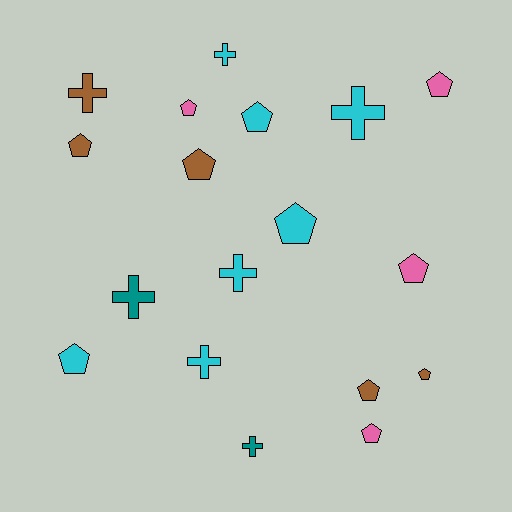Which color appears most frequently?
Cyan, with 7 objects.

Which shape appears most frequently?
Pentagon, with 11 objects.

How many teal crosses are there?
There are 2 teal crosses.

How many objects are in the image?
There are 18 objects.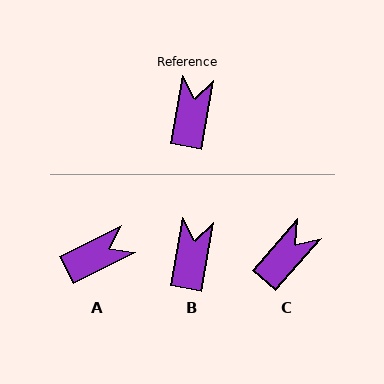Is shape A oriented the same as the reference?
No, it is off by about 54 degrees.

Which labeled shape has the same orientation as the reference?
B.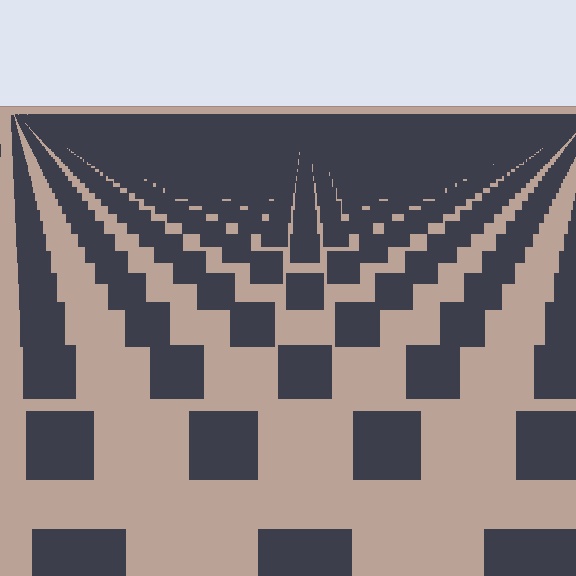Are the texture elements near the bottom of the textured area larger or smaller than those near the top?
Larger. Near the bottom, elements are closer to the viewer and appear at a bigger on-screen size.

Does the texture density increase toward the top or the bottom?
Density increases toward the top.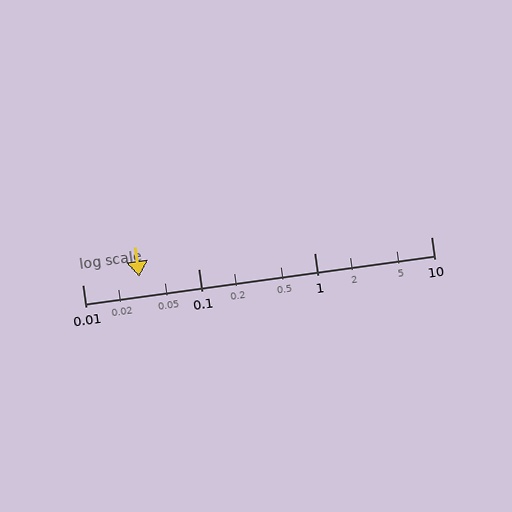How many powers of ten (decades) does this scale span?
The scale spans 3 decades, from 0.01 to 10.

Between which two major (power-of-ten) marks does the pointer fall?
The pointer is between 0.01 and 0.1.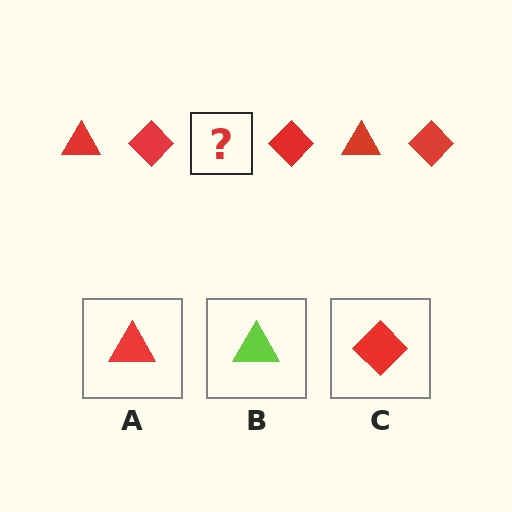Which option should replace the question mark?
Option A.